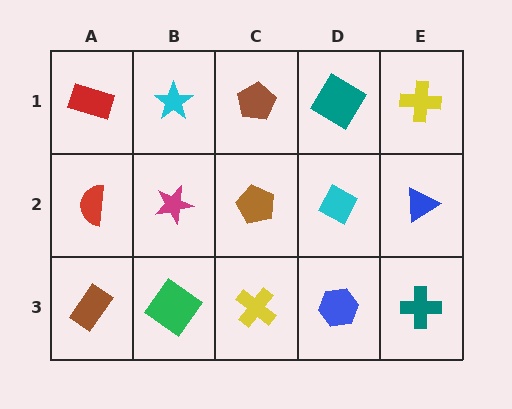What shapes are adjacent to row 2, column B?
A cyan star (row 1, column B), a green diamond (row 3, column B), a red semicircle (row 2, column A), a brown pentagon (row 2, column C).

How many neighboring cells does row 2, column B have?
4.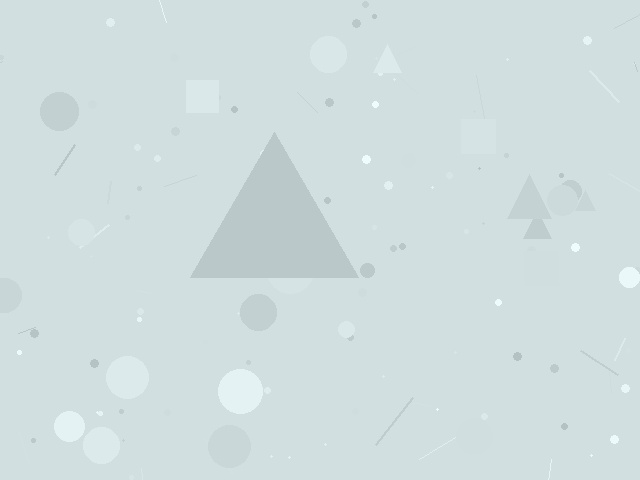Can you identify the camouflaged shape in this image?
The camouflaged shape is a triangle.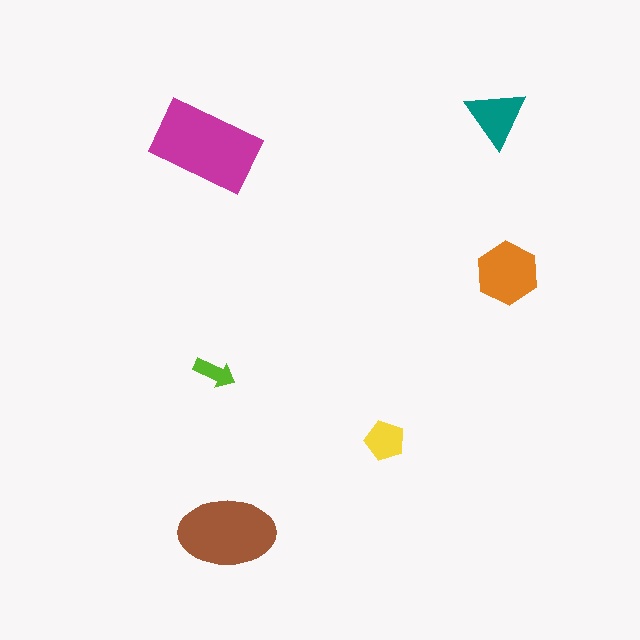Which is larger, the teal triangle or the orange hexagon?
The orange hexagon.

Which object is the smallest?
The lime arrow.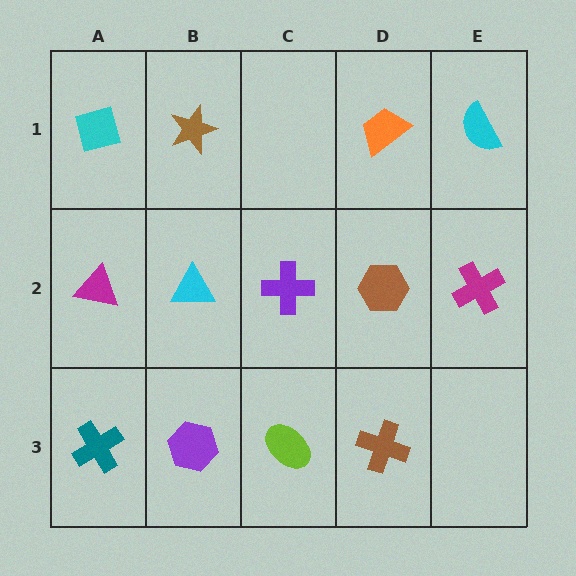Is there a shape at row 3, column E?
No, that cell is empty.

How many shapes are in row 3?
4 shapes.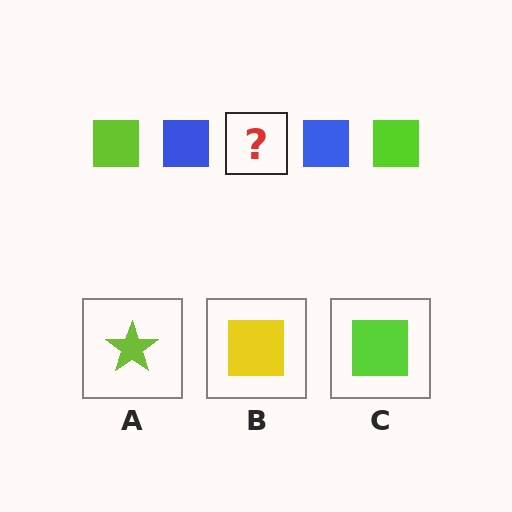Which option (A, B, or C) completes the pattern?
C.